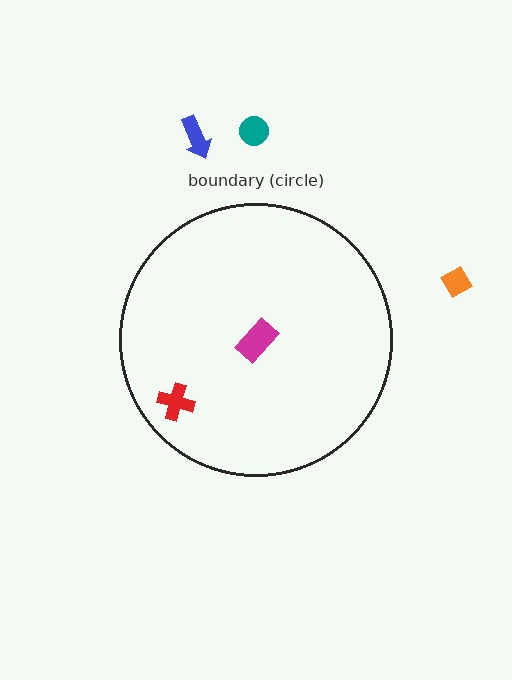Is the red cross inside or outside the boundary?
Inside.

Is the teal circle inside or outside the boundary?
Outside.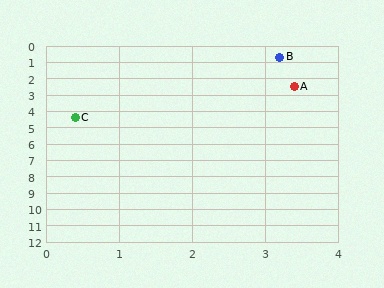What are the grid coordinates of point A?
Point A is at approximately (3.4, 2.5).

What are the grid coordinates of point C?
Point C is at approximately (0.4, 4.4).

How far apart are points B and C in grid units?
Points B and C are about 4.6 grid units apart.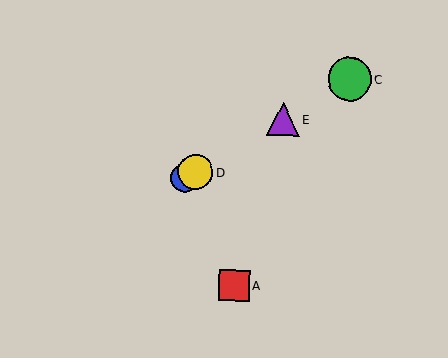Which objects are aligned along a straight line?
Objects B, C, D, E are aligned along a straight line.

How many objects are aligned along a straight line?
4 objects (B, C, D, E) are aligned along a straight line.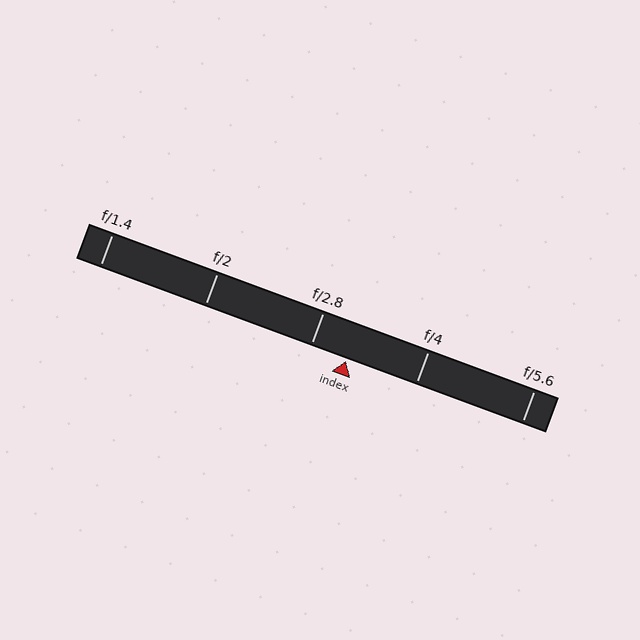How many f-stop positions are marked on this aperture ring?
There are 5 f-stop positions marked.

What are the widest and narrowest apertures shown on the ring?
The widest aperture shown is f/1.4 and the narrowest is f/5.6.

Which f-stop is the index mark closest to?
The index mark is closest to f/2.8.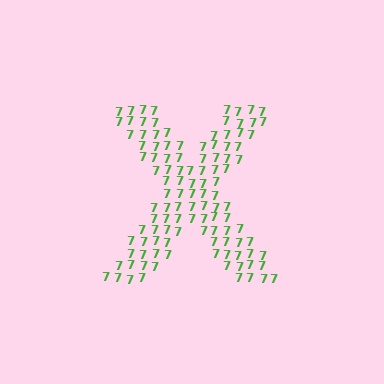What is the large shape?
The large shape is the letter X.